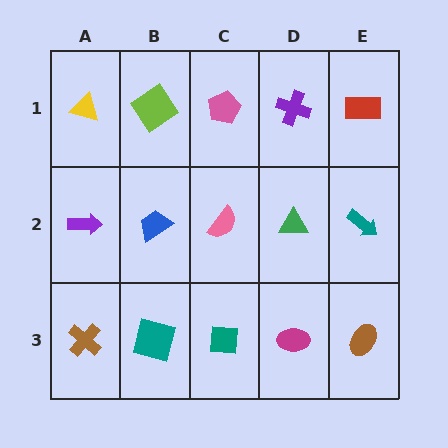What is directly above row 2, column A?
A yellow triangle.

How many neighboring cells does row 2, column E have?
3.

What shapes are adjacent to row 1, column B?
A blue trapezoid (row 2, column B), a yellow triangle (row 1, column A), a pink pentagon (row 1, column C).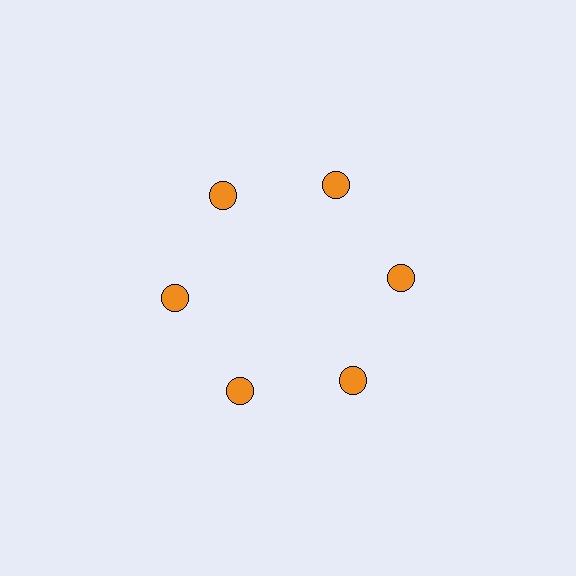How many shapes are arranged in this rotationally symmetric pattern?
There are 6 shapes, arranged in 6 groups of 1.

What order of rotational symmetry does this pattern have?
This pattern has 6-fold rotational symmetry.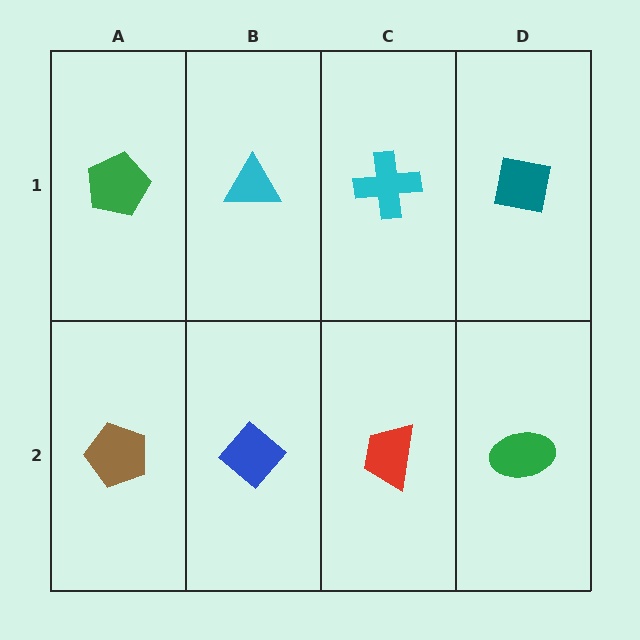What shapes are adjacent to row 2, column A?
A green pentagon (row 1, column A), a blue diamond (row 2, column B).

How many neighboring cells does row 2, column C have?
3.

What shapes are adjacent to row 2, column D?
A teal square (row 1, column D), a red trapezoid (row 2, column C).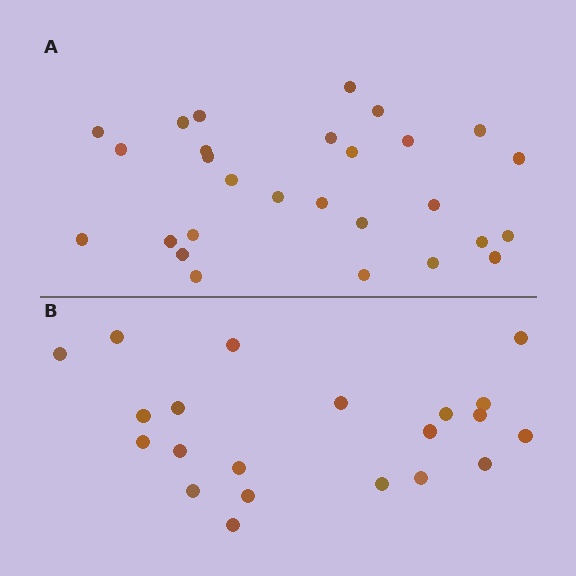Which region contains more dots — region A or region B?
Region A (the top region) has more dots.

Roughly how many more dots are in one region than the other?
Region A has roughly 8 or so more dots than region B.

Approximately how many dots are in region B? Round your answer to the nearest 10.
About 20 dots. (The exact count is 21, which rounds to 20.)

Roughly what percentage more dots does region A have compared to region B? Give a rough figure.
About 35% more.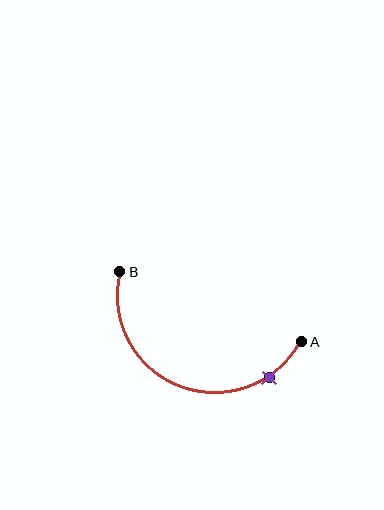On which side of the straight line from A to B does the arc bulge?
The arc bulges below the straight line connecting A and B.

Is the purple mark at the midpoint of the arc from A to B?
No. The purple mark lies on the arc but is closer to endpoint A. The arc midpoint would be at the point on the curve equidistant along the arc from both A and B.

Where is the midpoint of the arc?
The arc midpoint is the point on the curve farthest from the straight line joining A and B. It sits below that line.